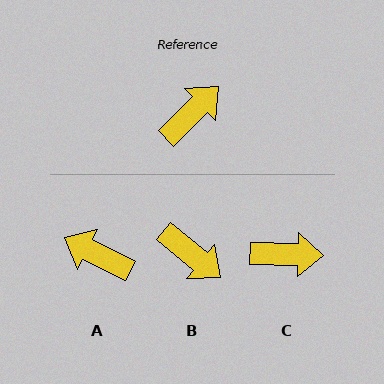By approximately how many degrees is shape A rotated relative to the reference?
Approximately 109 degrees counter-clockwise.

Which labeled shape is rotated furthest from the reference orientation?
A, about 109 degrees away.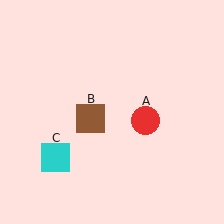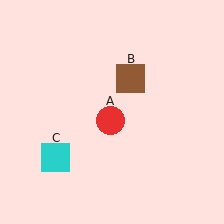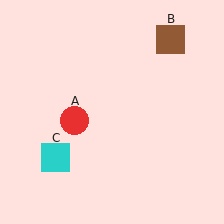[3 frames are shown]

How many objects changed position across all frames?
2 objects changed position: red circle (object A), brown square (object B).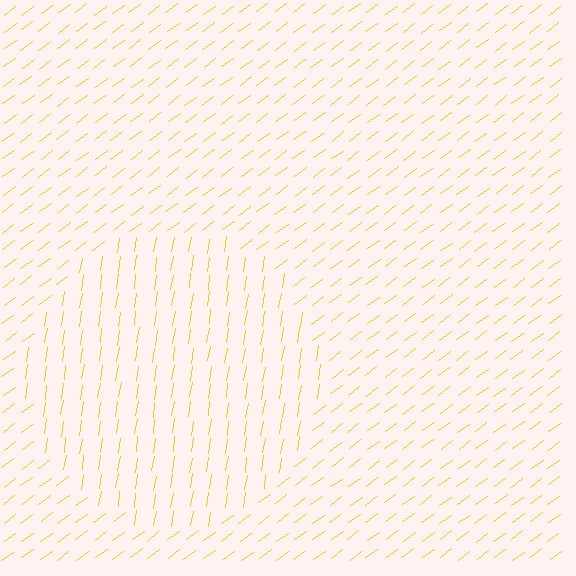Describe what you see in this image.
The image is filled with small yellow line segments. A circle region in the image has lines oriented differently from the surrounding lines, creating a visible texture boundary.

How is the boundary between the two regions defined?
The boundary is defined purely by a change in line orientation (approximately 45 degrees difference). All lines are the same color and thickness.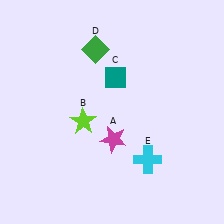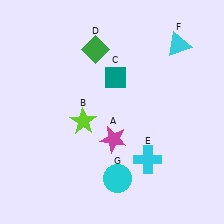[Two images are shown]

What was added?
A cyan triangle (F), a cyan circle (G) were added in Image 2.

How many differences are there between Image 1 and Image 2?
There are 2 differences between the two images.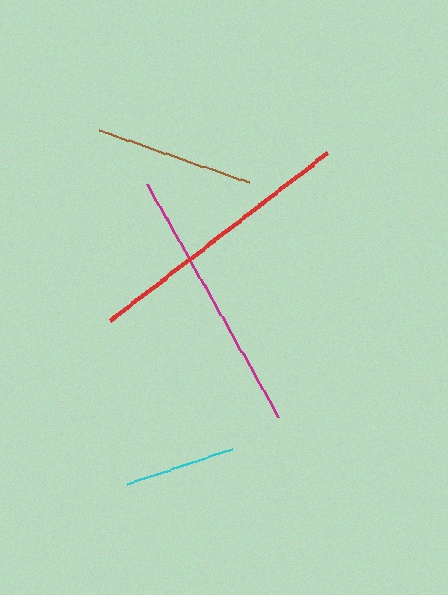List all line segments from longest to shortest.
From longest to shortest: red, magenta, brown, cyan.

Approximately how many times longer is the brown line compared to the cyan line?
The brown line is approximately 1.4 times the length of the cyan line.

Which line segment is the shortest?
The cyan line is the shortest at approximately 110 pixels.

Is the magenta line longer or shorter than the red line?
The red line is longer than the magenta line.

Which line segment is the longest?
The red line is the longest at approximately 275 pixels.